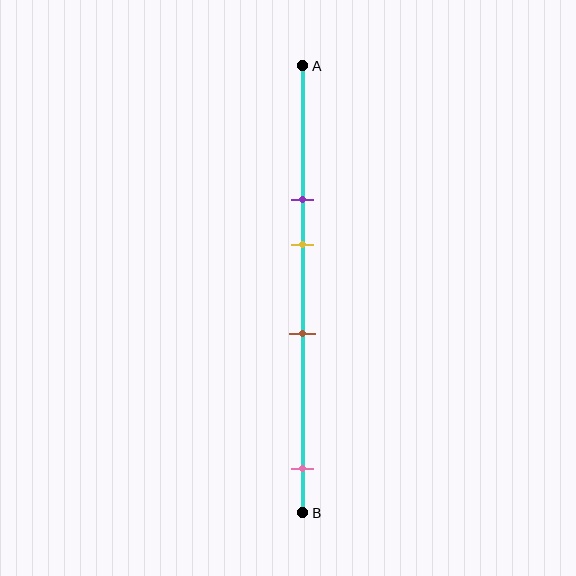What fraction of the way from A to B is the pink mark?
The pink mark is approximately 90% (0.9) of the way from A to B.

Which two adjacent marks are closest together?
The purple and yellow marks are the closest adjacent pair.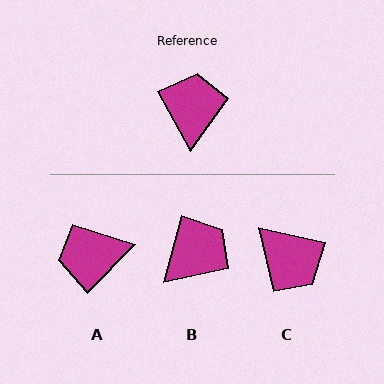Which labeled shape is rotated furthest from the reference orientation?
C, about 131 degrees away.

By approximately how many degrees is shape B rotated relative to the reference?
Approximately 42 degrees clockwise.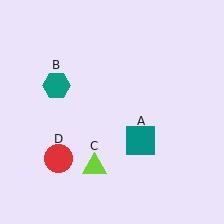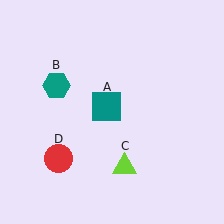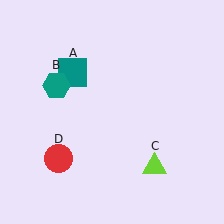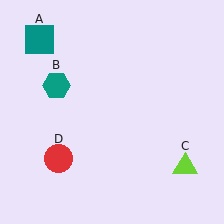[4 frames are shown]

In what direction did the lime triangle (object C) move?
The lime triangle (object C) moved right.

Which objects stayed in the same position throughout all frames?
Teal hexagon (object B) and red circle (object D) remained stationary.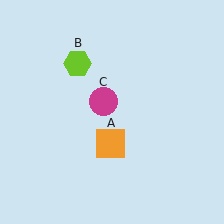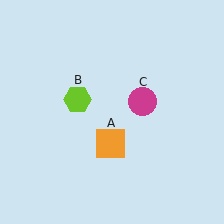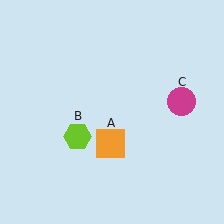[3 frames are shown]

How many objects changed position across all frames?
2 objects changed position: lime hexagon (object B), magenta circle (object C).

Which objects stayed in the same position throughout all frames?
Orange square (object A) remained stationary.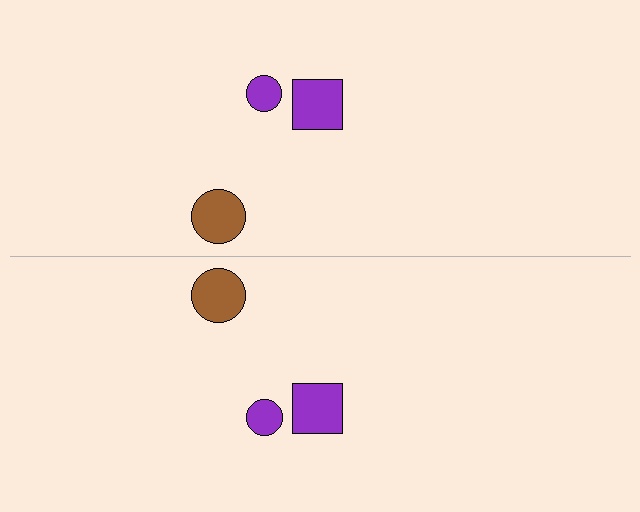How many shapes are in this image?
There are 6 shapes in this image.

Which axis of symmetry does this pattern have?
The pattern has a horizontal axis of symmetry running through the center of the image.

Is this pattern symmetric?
Yes, this pattern has bilateral (reflection) symmetry.